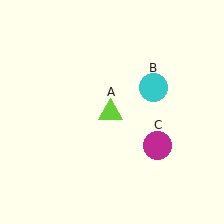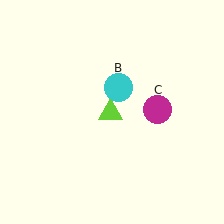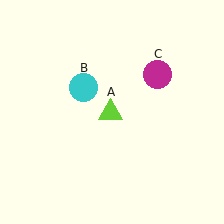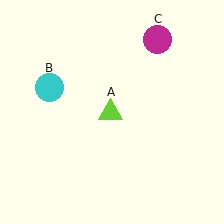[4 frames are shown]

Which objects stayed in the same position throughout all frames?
Lime triangle (object A) remained stationary.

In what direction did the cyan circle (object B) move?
The cyan circle (object B) moved left.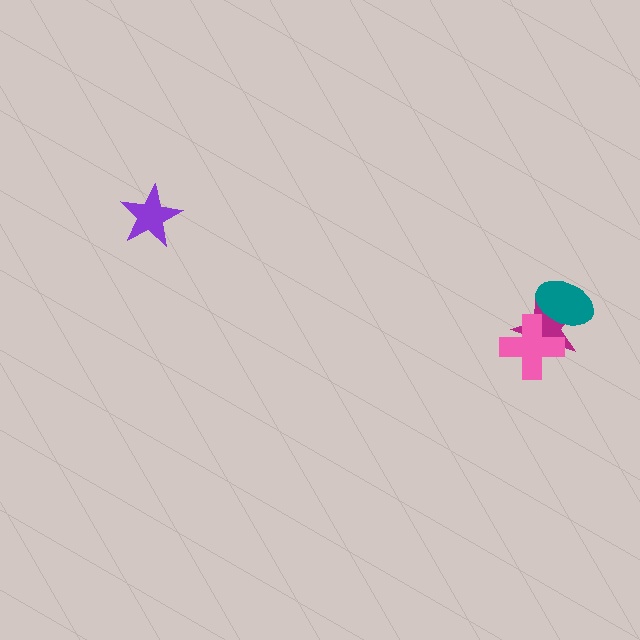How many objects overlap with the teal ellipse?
2 objects overlap with the teal ellipse.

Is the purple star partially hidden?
No, no other shape covers it.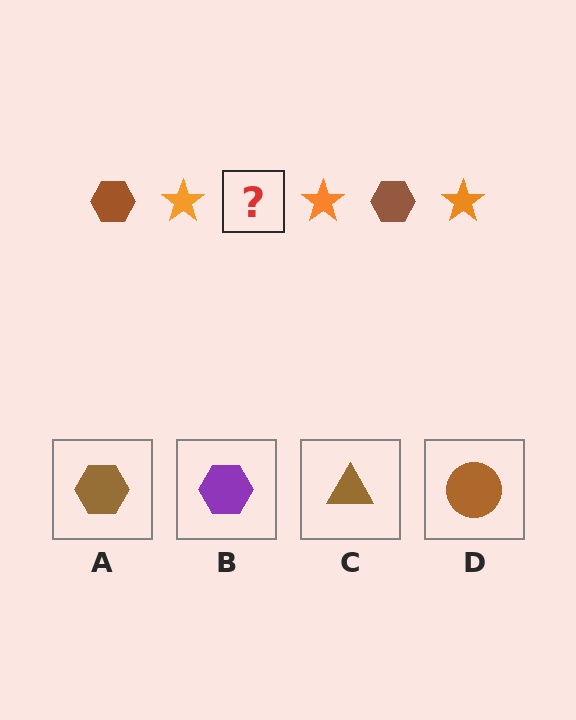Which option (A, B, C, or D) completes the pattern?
A.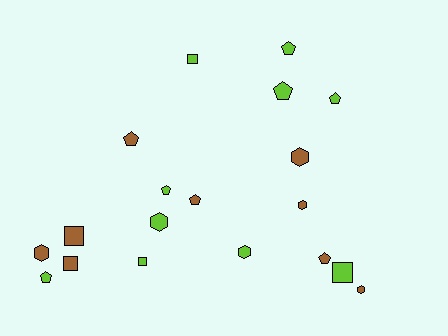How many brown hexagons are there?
There are 4 brown hexagons.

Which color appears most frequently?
Lime, with 10 objects.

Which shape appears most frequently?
Pentagon, with 8 objects.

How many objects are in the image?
There are 19 objects.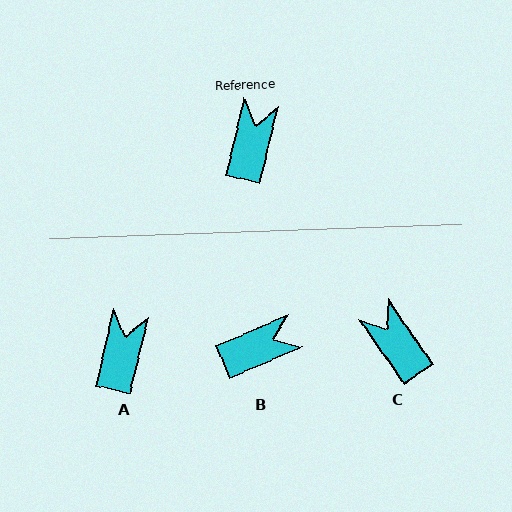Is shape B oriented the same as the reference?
No, it is off by about 53 degrees.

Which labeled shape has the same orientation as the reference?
A.